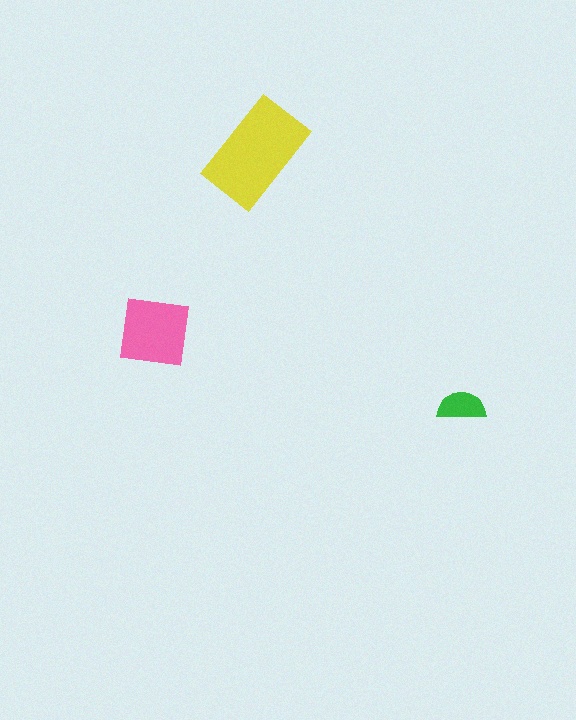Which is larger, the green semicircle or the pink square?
The pink square.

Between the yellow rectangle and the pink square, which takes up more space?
The yellow rectangle.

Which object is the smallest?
The green semicircle.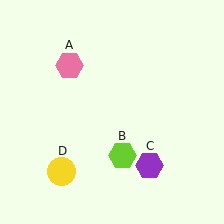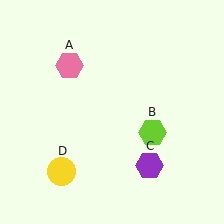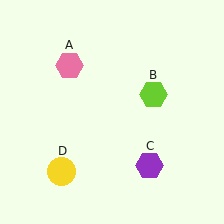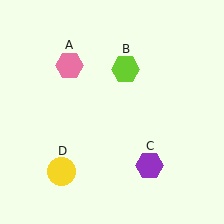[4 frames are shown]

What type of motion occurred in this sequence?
The lime hexagon (object B) rotated counterclockwise around the center of the scene.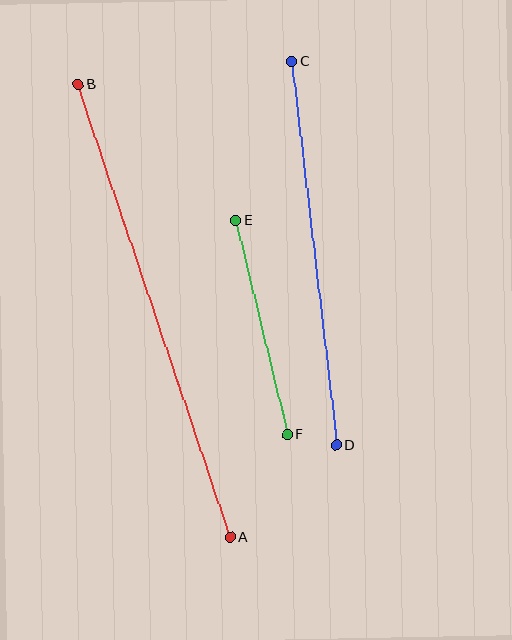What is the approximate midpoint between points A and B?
The midpoint is at approximately (154, 311) pixels.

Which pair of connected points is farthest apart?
Points A and B are farthest apart.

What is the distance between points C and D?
The distance is approximately 386 pixels.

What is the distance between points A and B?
The distance is approximately 478 pixels.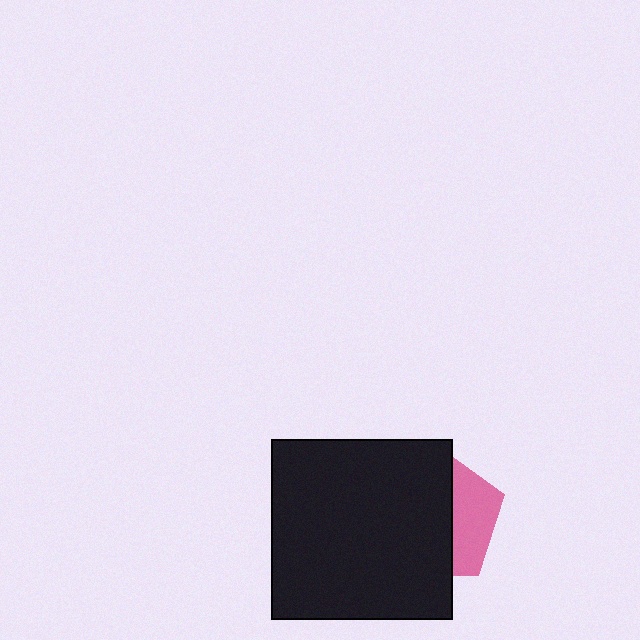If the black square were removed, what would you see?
You would see the complete pink pentagon.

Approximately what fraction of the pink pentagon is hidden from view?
Roughly 68% of the pink pentagon is hidden behind the black square.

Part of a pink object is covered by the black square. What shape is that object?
It is a pentagon.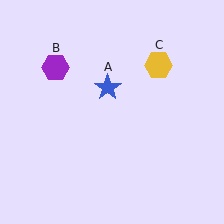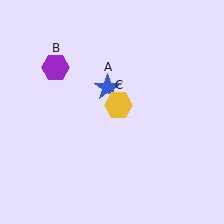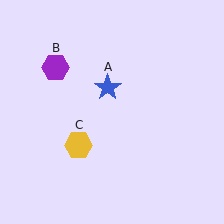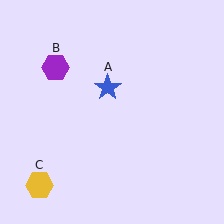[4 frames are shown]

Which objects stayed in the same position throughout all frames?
Blue star (object A) and purple hexagon (object B) remained stationary.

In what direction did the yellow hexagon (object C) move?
The yellow hexagon (object C) moved down and to the left.